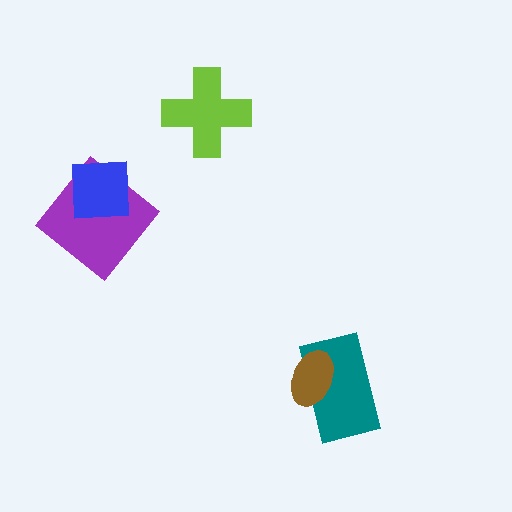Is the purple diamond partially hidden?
Yes, it is partially covered by another shape.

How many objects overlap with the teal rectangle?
1 object overlaps with the teal rectangle.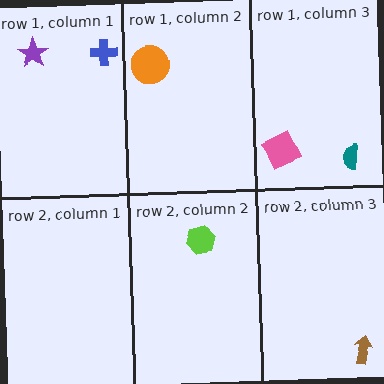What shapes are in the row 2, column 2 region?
The lime hexagon.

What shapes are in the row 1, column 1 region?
The purple star, the blue cross.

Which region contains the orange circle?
The row 1, column 2 region.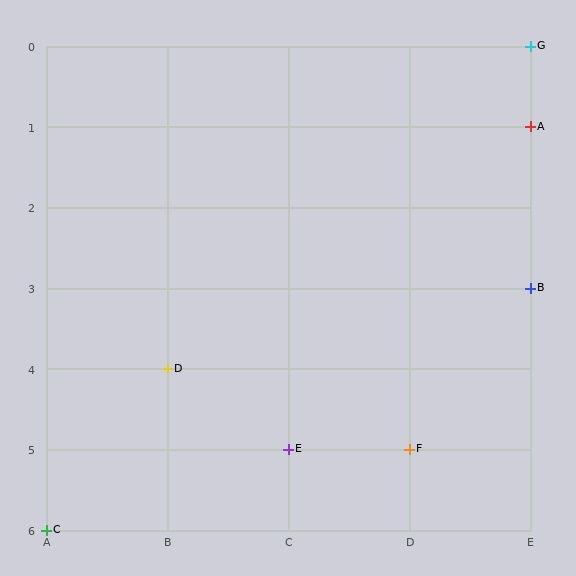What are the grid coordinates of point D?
Point D is at grid coordinates (B, 4).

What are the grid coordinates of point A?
Point A is at grid coordinates (E, 1).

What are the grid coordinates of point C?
Point C is at grid coordinates (A, 6).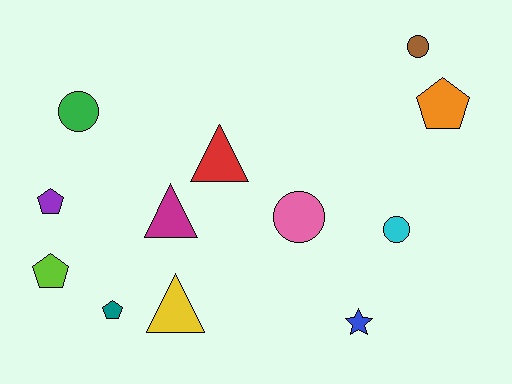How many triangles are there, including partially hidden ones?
There are 3 triangles.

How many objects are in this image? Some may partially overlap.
There are 12 objects.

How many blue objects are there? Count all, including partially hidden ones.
There is 1 blue object.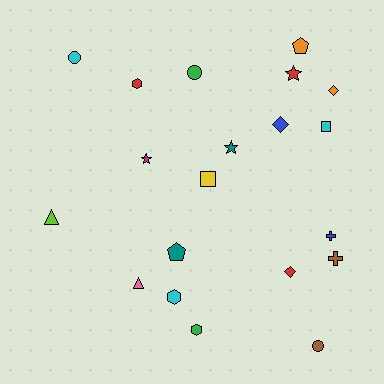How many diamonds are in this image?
There are 3 diamonds.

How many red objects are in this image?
There are 3 red objects.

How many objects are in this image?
There are 20 objects.